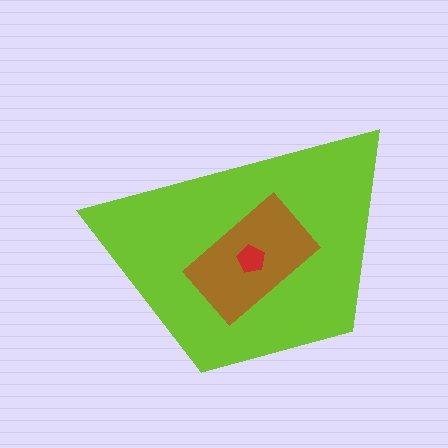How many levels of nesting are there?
3.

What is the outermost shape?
The lime trapezoid.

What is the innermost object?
The red pentagon.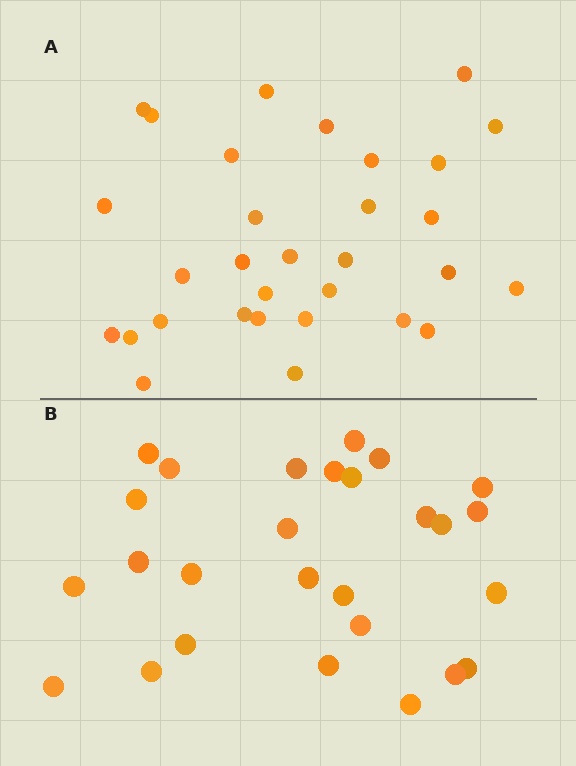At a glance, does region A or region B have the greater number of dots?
Region A (the top region) has more dots.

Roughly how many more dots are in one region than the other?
Region A has about 4 more dots than region B.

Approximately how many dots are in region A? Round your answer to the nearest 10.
About 30 dots. (The exact count is 31, which rounds to 30.)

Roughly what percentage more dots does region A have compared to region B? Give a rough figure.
About 15% more.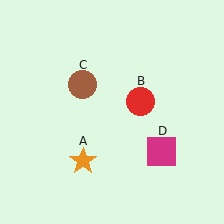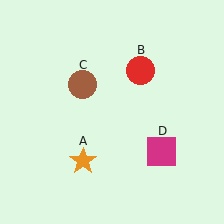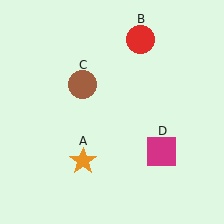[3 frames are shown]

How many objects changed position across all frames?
1 object changed position: red circle (object B).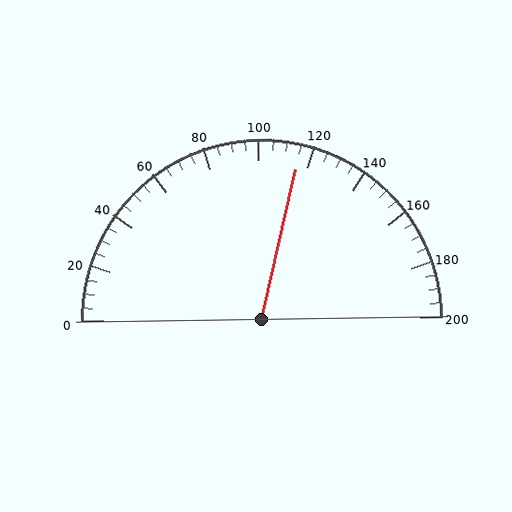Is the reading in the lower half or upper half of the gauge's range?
The reading is in the upper half of the range (0 to 200).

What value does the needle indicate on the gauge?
The needle indicates approximately 115.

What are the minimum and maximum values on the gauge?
The gauge ranges from 0 to 200.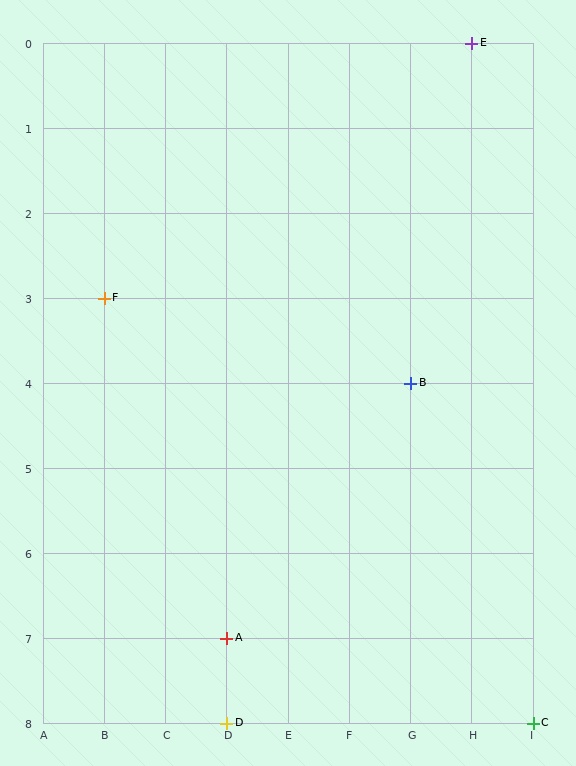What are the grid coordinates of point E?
Point E is at grid coordinates (H, 0).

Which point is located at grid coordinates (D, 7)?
Point A is at (D, 7).